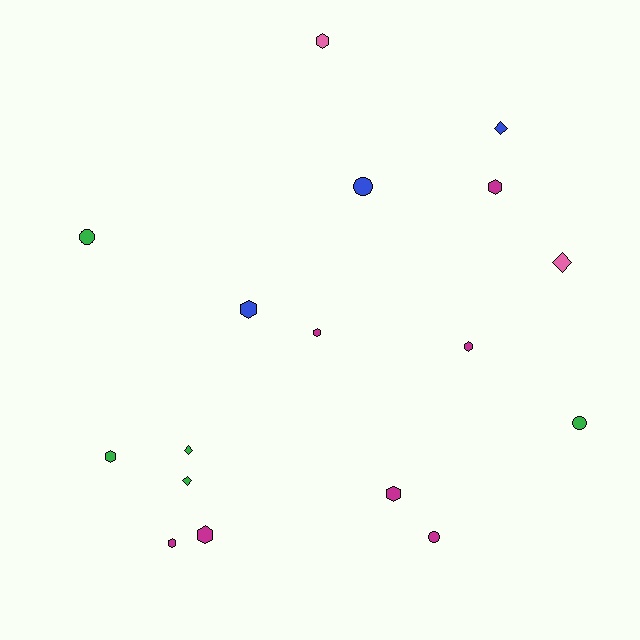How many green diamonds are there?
There are 2 green diamonds.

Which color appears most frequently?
Magenta, with 7 objects.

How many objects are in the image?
There are 17 objects.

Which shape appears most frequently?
Hexagon, with 9 objects.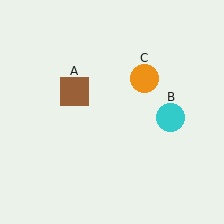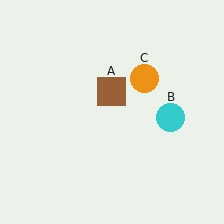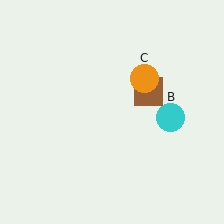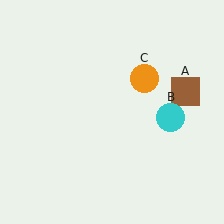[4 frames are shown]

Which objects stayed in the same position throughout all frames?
Cyan circle (object B) and orange circle (object C) remained stationary.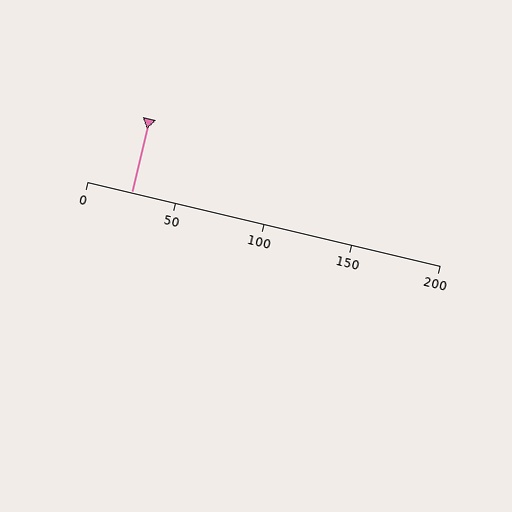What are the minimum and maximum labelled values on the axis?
The axis runs from 0 to 200.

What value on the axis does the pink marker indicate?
The marker indicates approximately 25.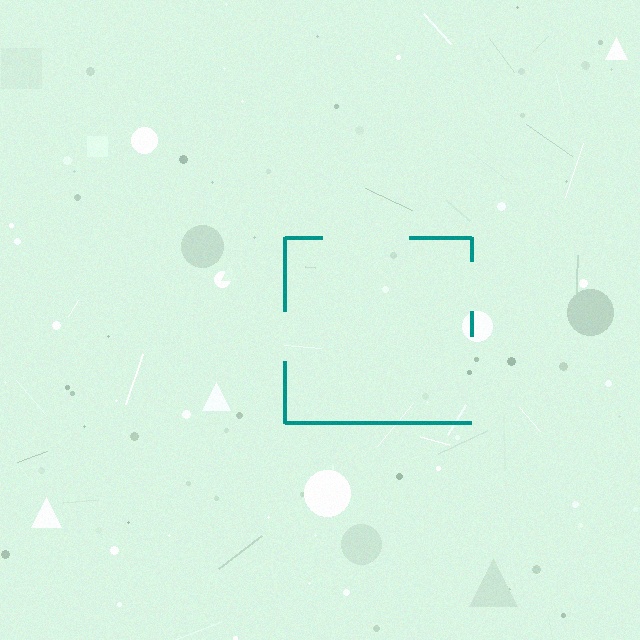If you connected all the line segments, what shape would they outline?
They would outline a square.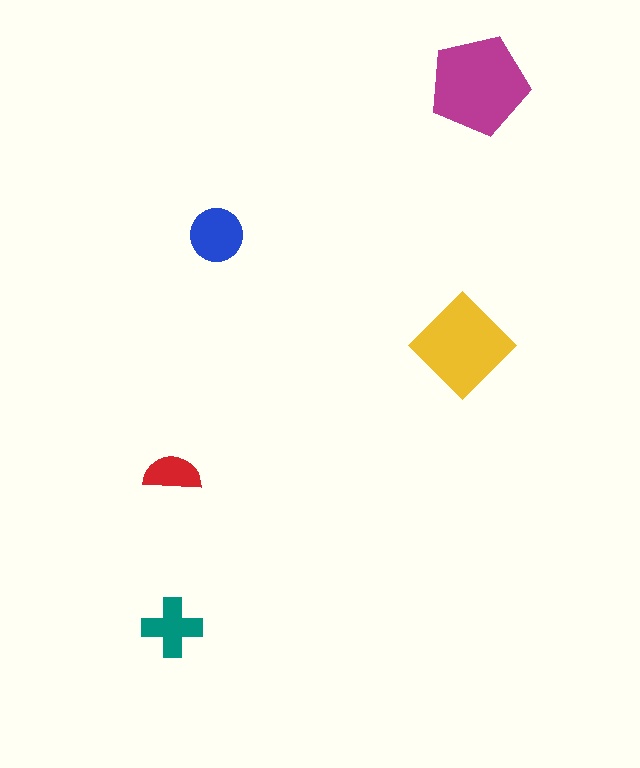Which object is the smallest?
The red semicircle.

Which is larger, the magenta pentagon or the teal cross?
The magenta pentagon.